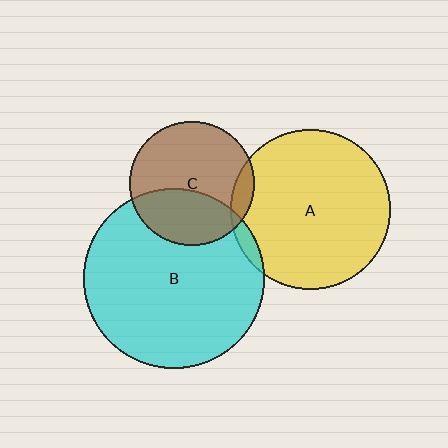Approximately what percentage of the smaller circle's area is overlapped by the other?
Approximately 5%.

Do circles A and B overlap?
Yes.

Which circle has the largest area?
Circle B (cyan).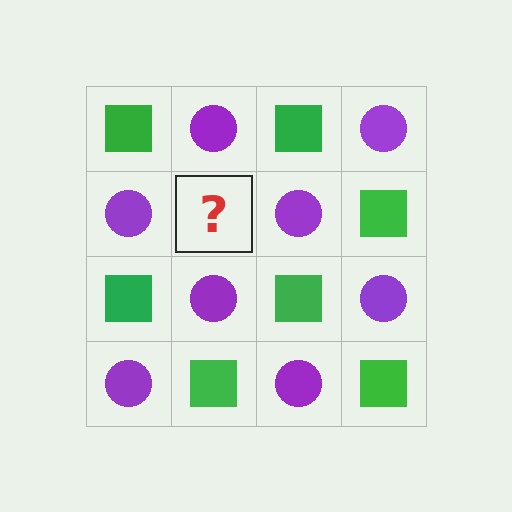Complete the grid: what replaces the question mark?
The question mark should be replaced with a green square.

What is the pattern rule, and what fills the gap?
The rule is that it alternates green square and purple circle in a checkerboard pattern. The gap should be filled with a green square.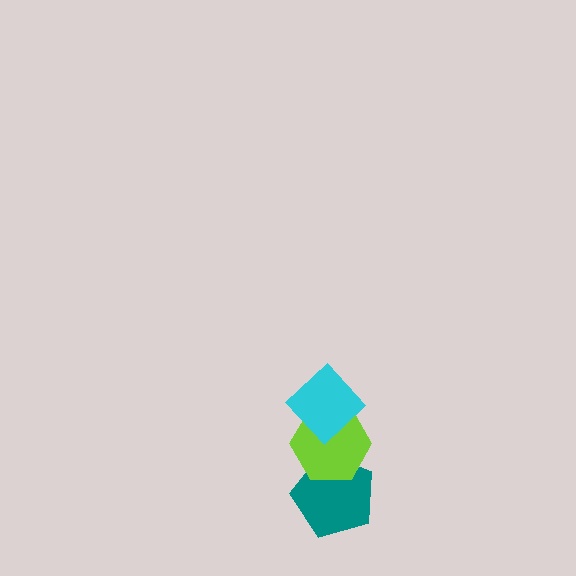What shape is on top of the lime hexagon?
The cyan diamond is on top of the lime hexagon.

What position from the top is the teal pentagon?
The teal pentagon is 3rd from the top.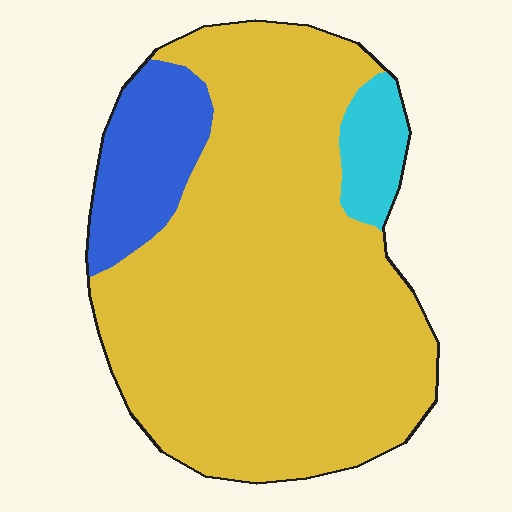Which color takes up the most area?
Yellow, at roughly 80%.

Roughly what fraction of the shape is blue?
Blue covers around 15% of the shape.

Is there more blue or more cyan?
Blue.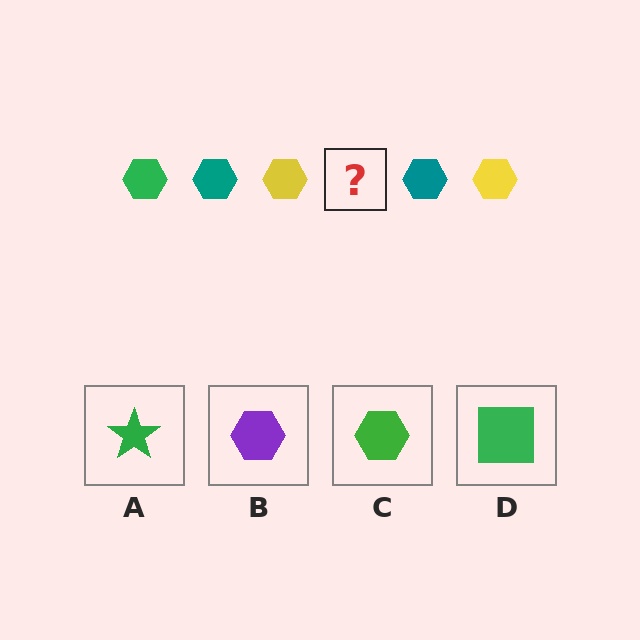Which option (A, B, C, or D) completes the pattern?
C.